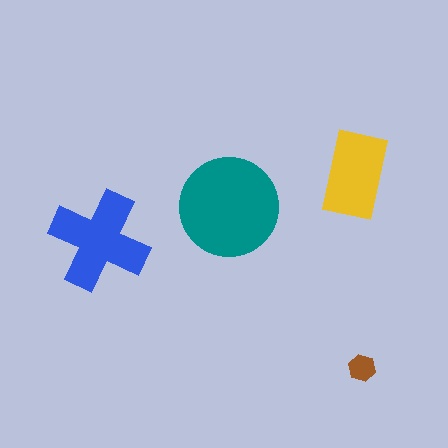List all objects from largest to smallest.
The teal circle, the blue cross, the yellow rectangle, the brown hexagon.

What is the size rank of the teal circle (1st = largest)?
1st.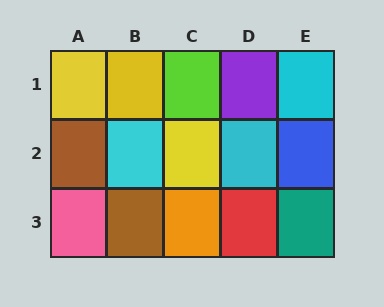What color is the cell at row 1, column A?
Yellow.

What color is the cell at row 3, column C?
Orange.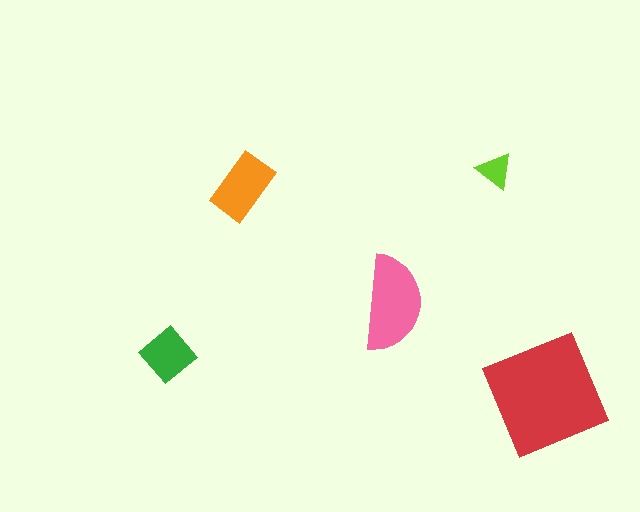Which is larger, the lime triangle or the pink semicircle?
The pink semicircle.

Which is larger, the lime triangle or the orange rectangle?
The orange rectangle.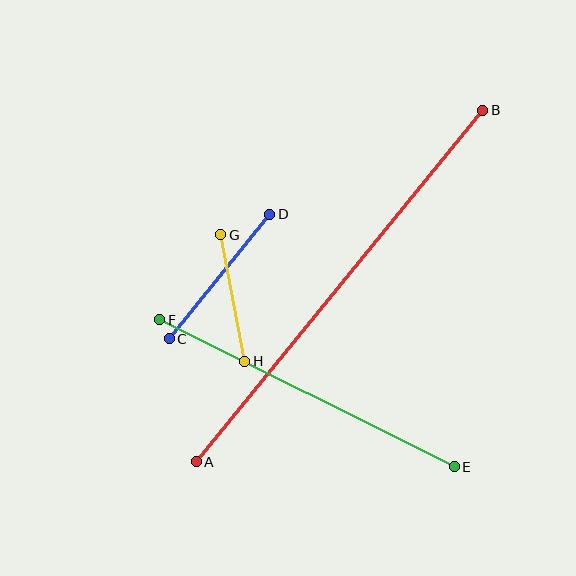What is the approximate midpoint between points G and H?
The midpoint is at approximately (233, 298) pixels.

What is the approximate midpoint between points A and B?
The midpoint is at approximately (339, 286) pixels.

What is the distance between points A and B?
The distance is approximately 454 pixels.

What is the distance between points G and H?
The distance is approximately 129 pixels.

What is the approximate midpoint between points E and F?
The midpoint is at approximately (307, 393) pixels.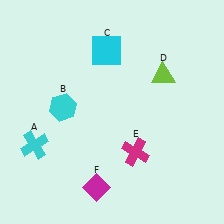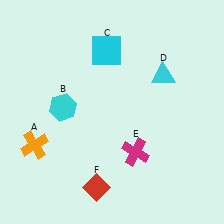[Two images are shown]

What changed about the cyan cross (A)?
In Image 1, A is cyan. In Image 2, it changed to orange.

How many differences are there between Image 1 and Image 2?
There are 3 differences between the two images.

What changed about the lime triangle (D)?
In Image 1, D is lime. In Image 2, it changed to cyan.